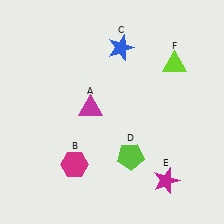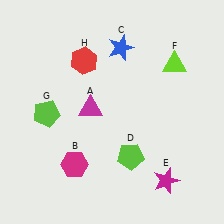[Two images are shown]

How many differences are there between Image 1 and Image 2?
There are 2 differences between the two images.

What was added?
A lime pentagon (G), a red hexagon (H) were added in Image 2.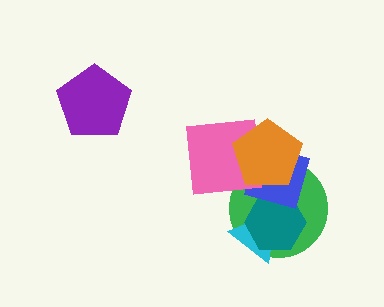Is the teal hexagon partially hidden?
Yes, it is partially covered by another shape.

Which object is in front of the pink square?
The orange pentagon is in front of the pink square.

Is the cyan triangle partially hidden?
Yes, it is partially covered by another shape.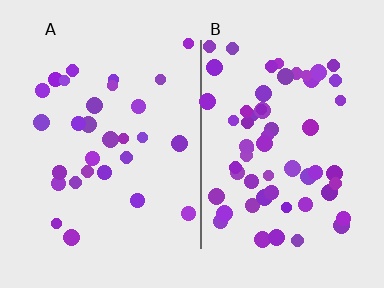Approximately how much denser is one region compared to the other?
Approximately 2.0× — region B over region A.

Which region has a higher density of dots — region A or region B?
B (the right).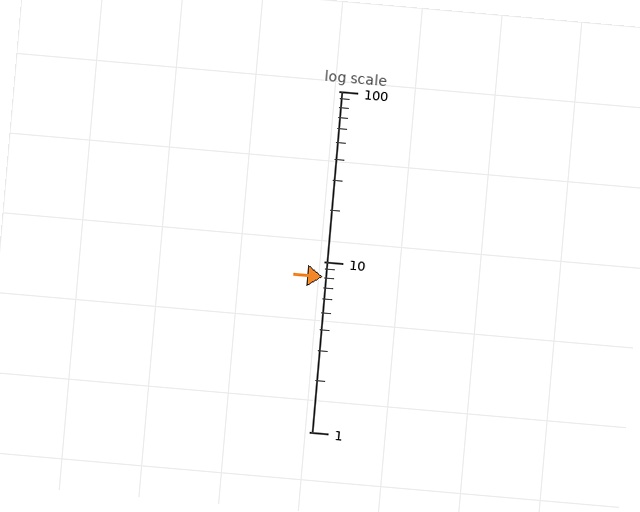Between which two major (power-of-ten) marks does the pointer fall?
The pointer is between 1 and 10.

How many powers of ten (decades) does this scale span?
The scale spans 2 decades, from 1 to 100.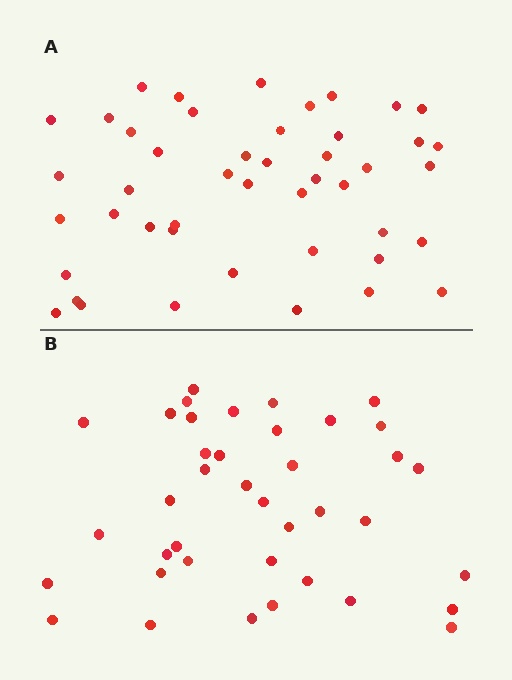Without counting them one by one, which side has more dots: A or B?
Region A (the top region) has more dots.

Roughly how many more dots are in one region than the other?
Region A has roughly 8 or so more dots than region B.